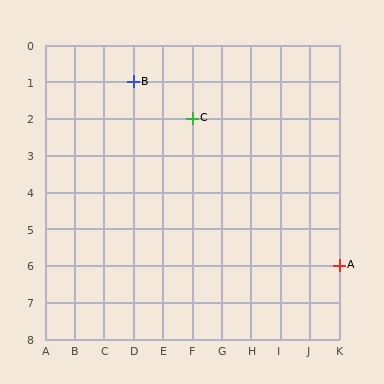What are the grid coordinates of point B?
Point B is at grid coordinates (D, 1).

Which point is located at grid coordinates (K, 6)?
Point A is at (K, 6).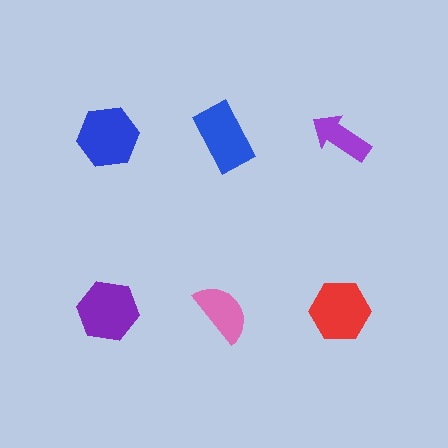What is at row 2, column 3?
A red hexagon.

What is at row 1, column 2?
A blue rectangle.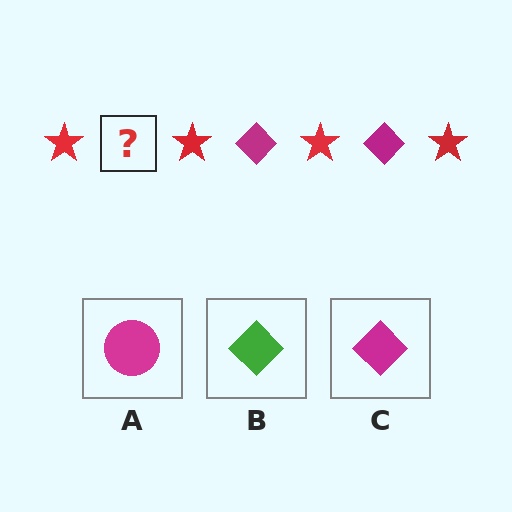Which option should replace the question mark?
Option C.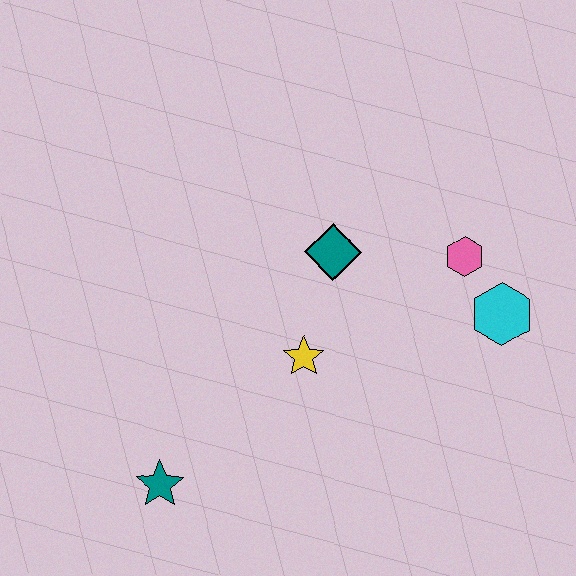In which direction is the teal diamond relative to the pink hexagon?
The teal diamond is to the left of the pink hexagon.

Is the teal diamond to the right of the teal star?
Yes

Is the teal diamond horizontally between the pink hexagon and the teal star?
Yes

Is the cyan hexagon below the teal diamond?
Yes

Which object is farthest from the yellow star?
The cyan hexagon is farthest from the yellow star.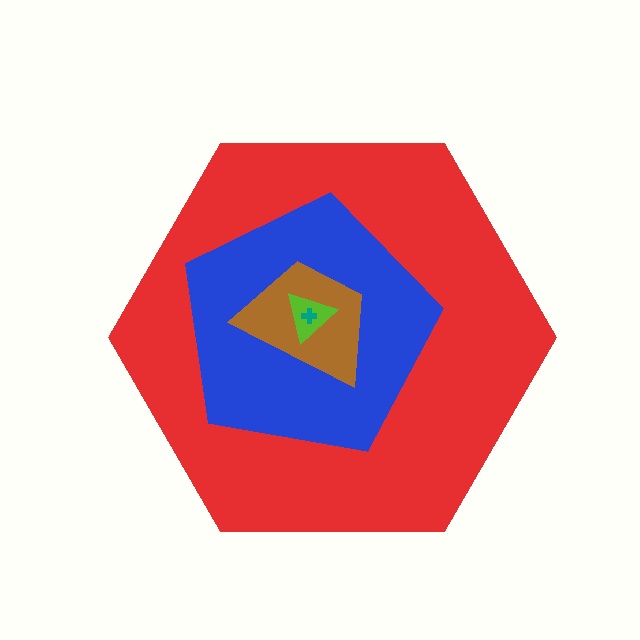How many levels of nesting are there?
5.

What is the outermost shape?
The red hexagon.